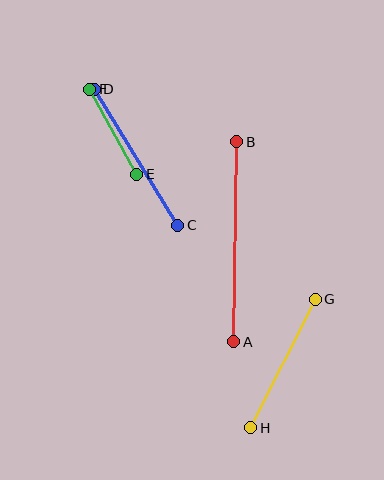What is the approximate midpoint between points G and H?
The midpoint is at approximately (283, 363) pixels.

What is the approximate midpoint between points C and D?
The midpoint is at approximately (136, 157) pixels.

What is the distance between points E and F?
The distance is approximately 97 pixels.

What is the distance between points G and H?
The distance is approximately 144 pixels.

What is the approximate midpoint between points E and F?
The midpoint is at approximately (113, 132) pixels.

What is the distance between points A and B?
The distance is approximately 200 pixels.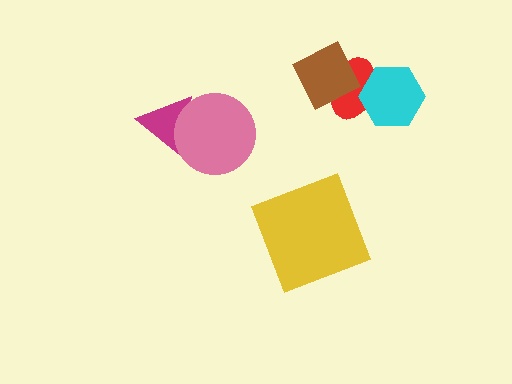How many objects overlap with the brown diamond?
1 object overlaps with the brown diamond.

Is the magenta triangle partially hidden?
Yes, it is partially covered by another shape.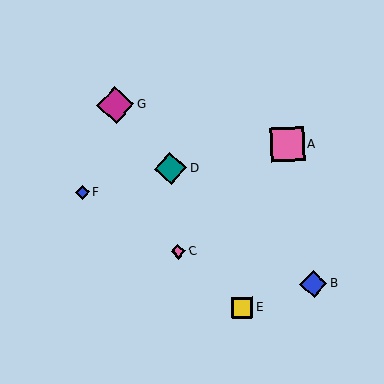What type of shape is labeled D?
Shape D is a teal diamond.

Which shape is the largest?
The magenta diamond (labeled G) is the largest.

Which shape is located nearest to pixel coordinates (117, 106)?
The magenta diamond (labeled G) at (115, 105) is nearest to that location.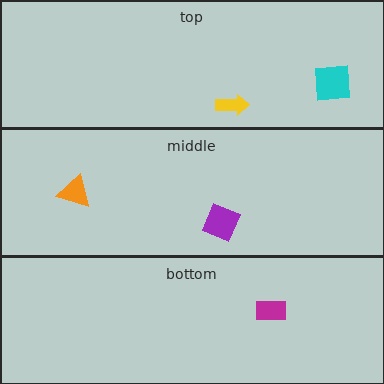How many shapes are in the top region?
2.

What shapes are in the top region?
The yellow arrow, the cyan square.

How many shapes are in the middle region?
2.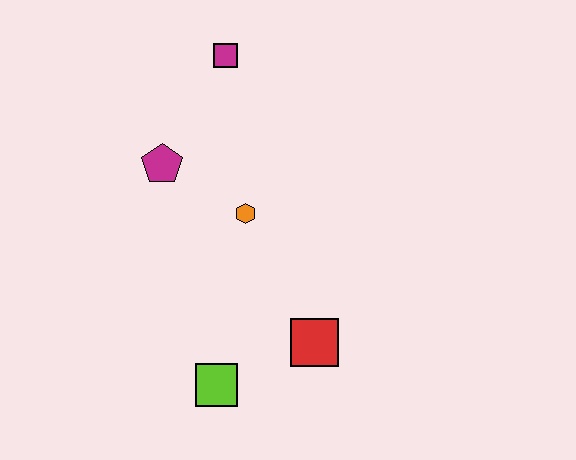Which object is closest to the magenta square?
The magenta pentagon is closest to the magenta square.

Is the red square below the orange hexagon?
Yes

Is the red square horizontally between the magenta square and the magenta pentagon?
No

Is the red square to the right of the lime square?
Yes